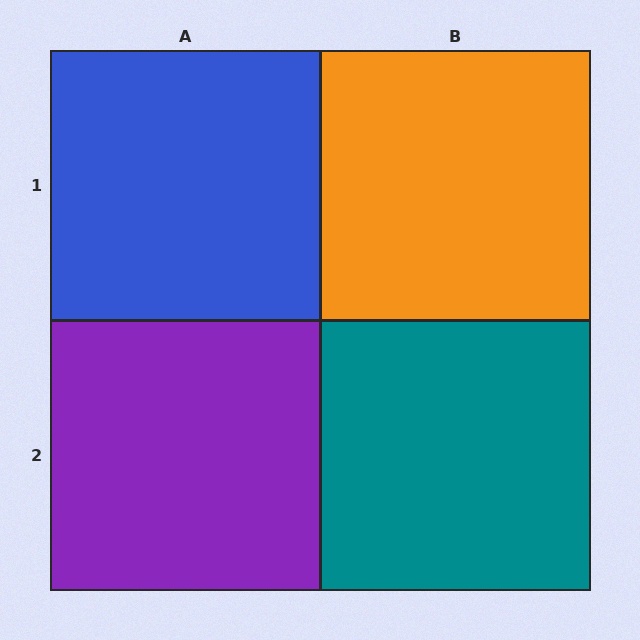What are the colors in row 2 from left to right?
Purple, teal.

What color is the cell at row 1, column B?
Orange.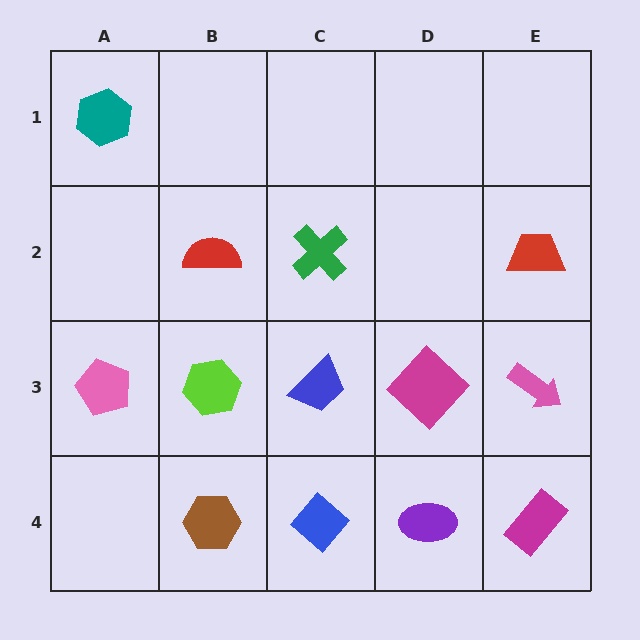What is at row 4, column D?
A purple ellipse.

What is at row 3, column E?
A pink arrow.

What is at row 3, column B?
A lime hexagon.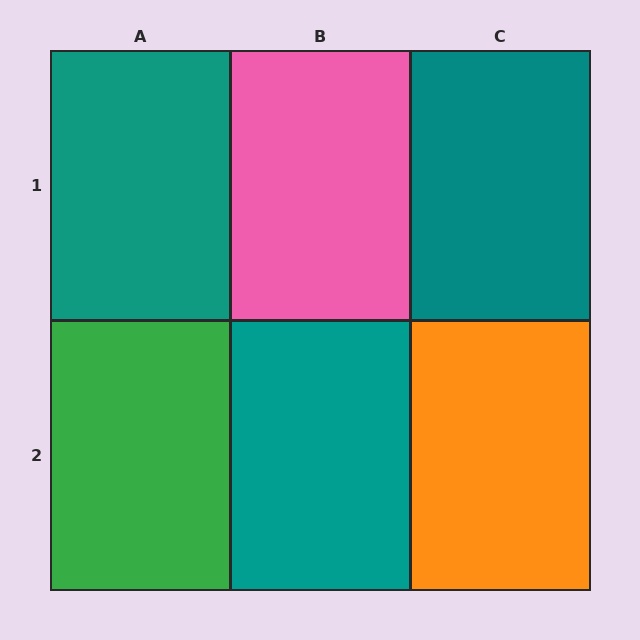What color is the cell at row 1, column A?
Teal.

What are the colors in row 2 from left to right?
Green, teal, orange.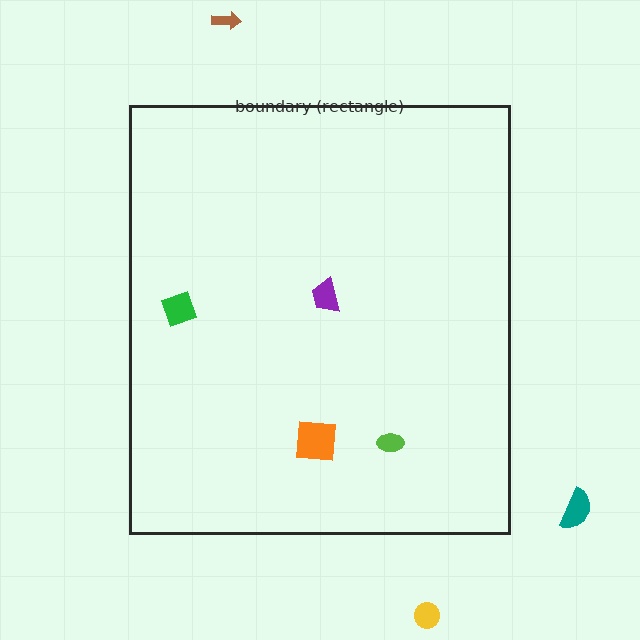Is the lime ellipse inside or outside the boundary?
Inside.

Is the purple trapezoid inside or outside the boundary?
Inside.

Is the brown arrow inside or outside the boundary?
Outside.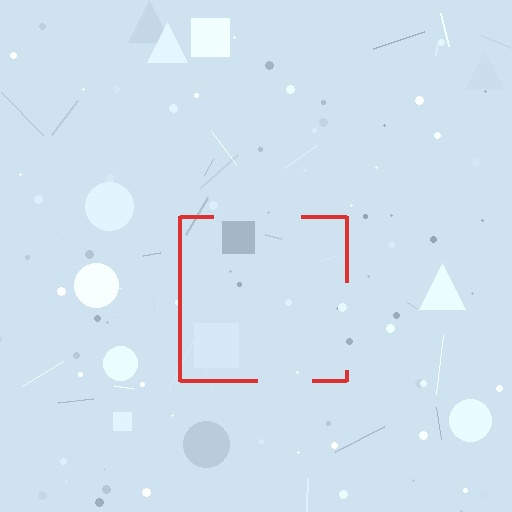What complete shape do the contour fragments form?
The contour fragments form a square.